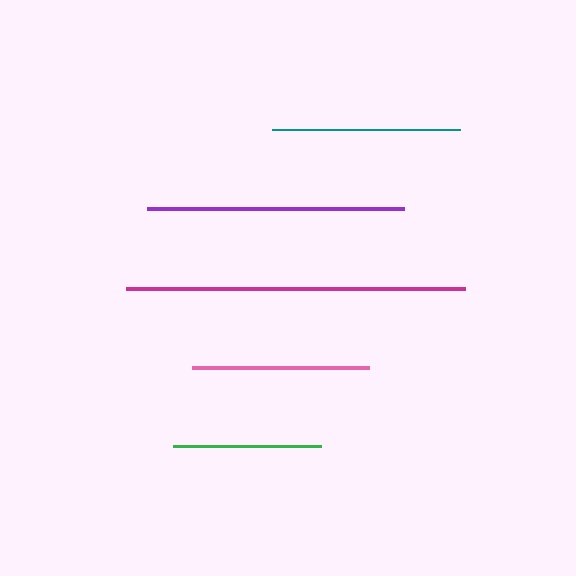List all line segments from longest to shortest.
From longest to shortest: magenta, purple, teal, pink, green.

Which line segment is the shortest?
The green line is the shortest at approximately 148 pixels.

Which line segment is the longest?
The magenta line is the longest at approximately 338 pixels.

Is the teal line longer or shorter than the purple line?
The purple line is longer than the teal line.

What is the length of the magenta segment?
The magenta segment is approximately 338 pixels long.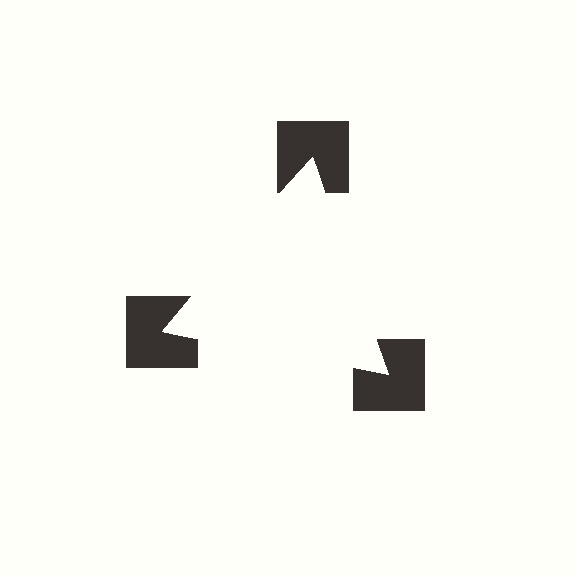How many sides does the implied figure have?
3 sides.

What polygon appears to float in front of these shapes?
An illusory triangle — its edges are inferred from the aligned wedge cuts in the notched squares, not physically drawn.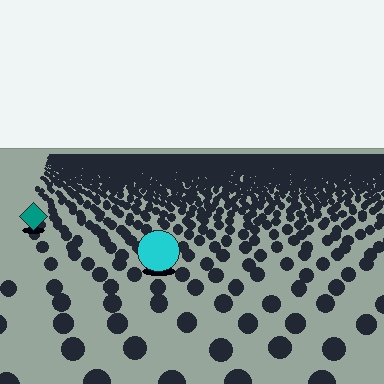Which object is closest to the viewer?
The cyan circle is closest. The texture marks near it are larger and more spread out.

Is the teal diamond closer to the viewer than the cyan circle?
No. The cyan circle is closer — you can tell from the texture gradient: the ground texture is coarser near it.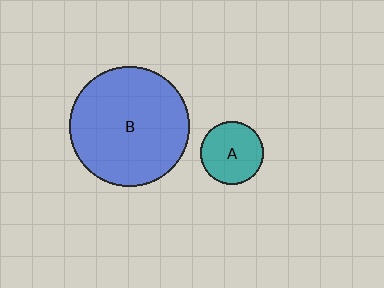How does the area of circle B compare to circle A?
Approximately 3.6 times.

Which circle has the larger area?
Circle B (blue).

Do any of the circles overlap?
No, none of the circles overlap.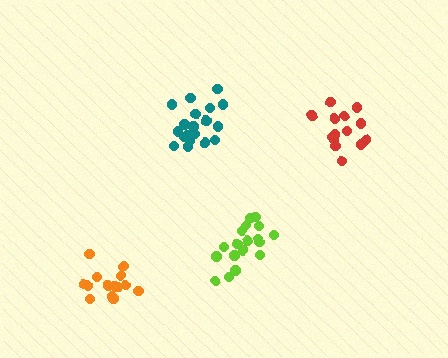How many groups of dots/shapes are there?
There are 4 groups.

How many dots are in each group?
Group 1: 15 dots, Group 2: 18 dots, Group 3: 20 dots, Group 4: 14 dots (67 total).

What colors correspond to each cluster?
The clusters are colored: orange, lime, teal, red.